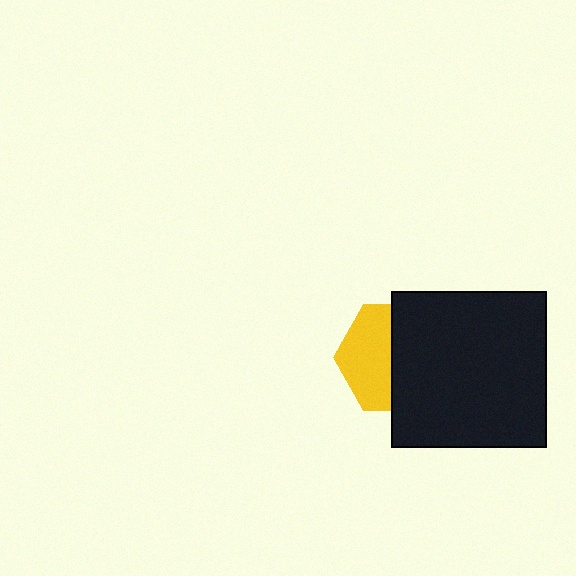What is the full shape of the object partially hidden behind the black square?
The partially hidden object is a yellow hexagon.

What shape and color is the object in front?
The object in front is a black square.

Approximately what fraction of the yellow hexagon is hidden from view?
Roughly 53% of the yellow hexagon is hidden behind the black square.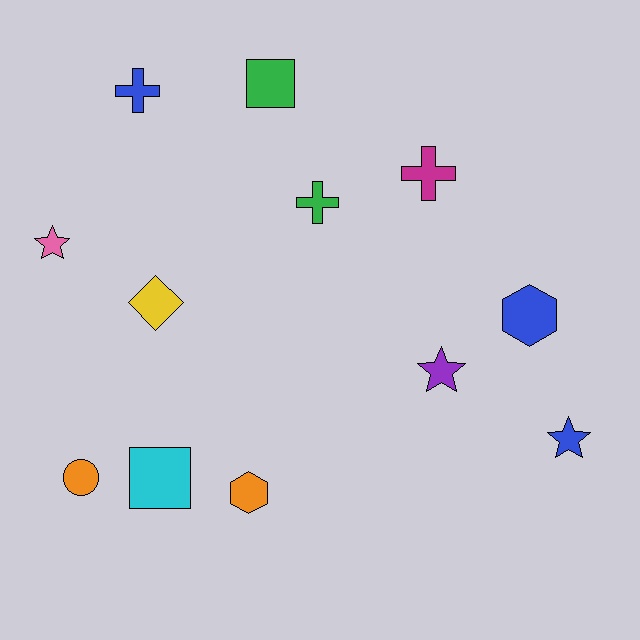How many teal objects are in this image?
There are no teal objects.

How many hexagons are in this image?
There are 2 hexagons.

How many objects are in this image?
There are 12 objects.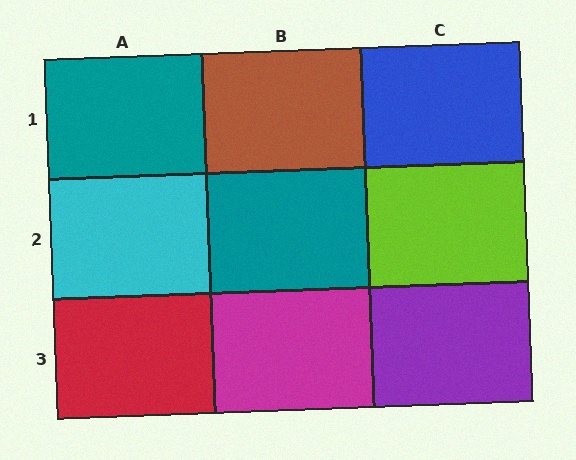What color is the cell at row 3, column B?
Magenta.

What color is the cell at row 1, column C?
Blue.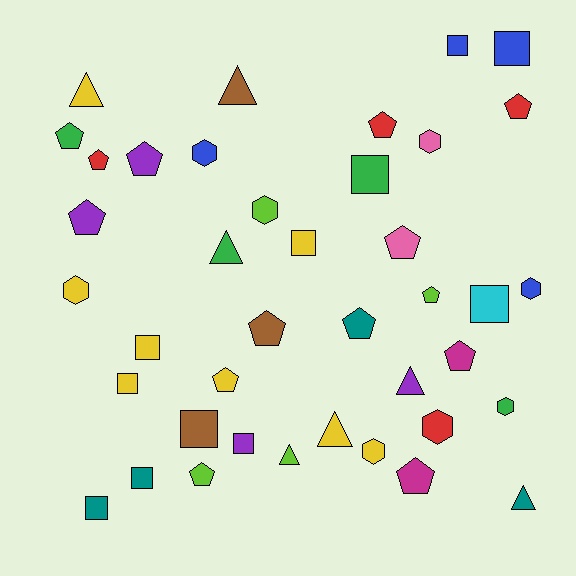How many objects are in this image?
There are 40 objects.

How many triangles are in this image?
There are 7 triangles.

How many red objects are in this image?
There are 4 red objects.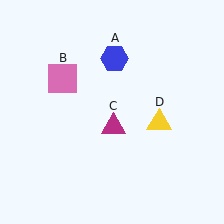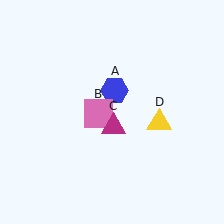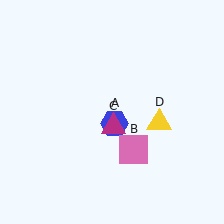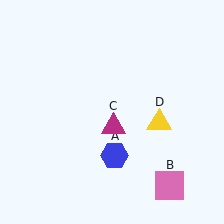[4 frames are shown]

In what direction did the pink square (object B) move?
The pink square (object B) moved down and to the right.